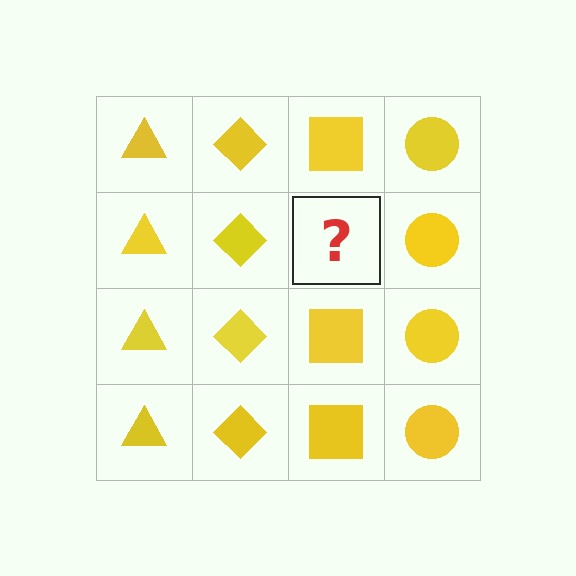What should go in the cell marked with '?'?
The missing cell should contain a yellow square.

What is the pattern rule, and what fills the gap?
The rule is that each column has a consistent shape. The gap should be filled with a yellow square.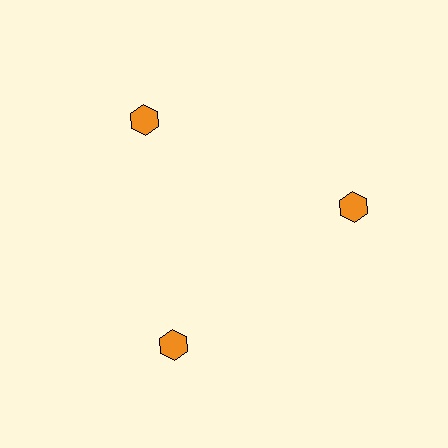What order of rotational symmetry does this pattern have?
This pattern has 3-fold rotational symmetry.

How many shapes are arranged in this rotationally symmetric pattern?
There are 3 shapes, arranged in 3 groups of 1.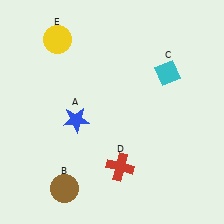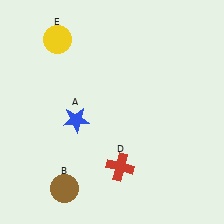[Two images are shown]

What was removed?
The cyan diamond (C) was removed in Image 2.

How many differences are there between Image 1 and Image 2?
There is 1 difference between the two images.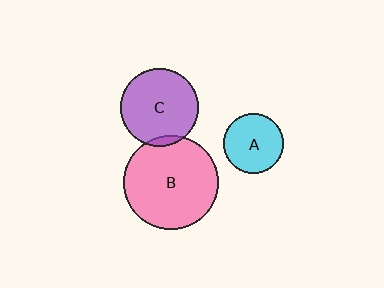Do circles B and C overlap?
Yes.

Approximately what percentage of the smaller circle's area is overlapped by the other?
Approximately 5%.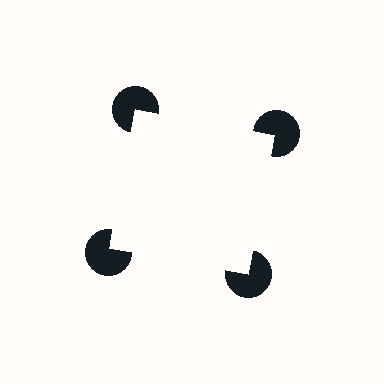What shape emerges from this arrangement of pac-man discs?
An illusory square — its edges are inferred from the aligned wedge cuts in the pac-man discs, not physically drawn.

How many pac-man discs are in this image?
There are 4 — one at each vertex of the illusory square.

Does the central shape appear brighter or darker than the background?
It typically appears slightly brighter than the background, even though no actual brightness change is drawn.